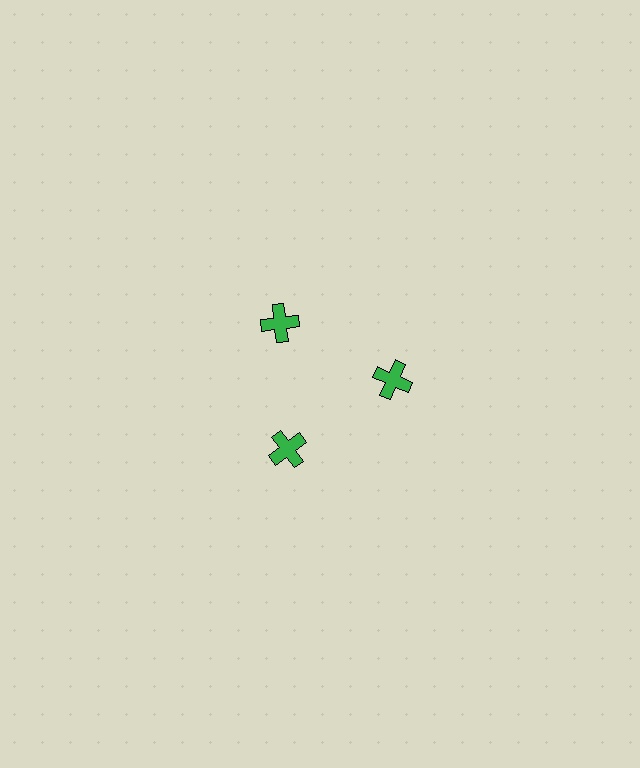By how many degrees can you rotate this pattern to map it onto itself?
The pattern maps onto itself every 120 degrees of rotation.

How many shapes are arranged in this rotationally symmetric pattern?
There are 3 shapes, arranged in 3 groups of 1.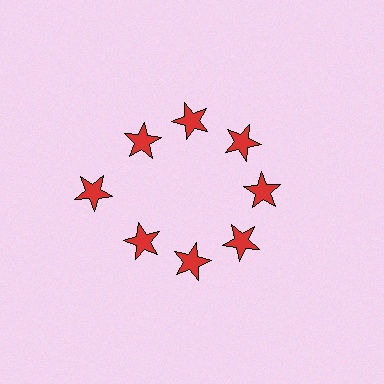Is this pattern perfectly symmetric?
No. The 8 red stars are arranged in a ring, but one element near the 9 o'clock position is pushed outward from the center, breaking the 8-fold rotational symmetry.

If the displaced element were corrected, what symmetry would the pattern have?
It would have 8-fold rotational symmetry — the pattern would map onto itself every 45 degrees.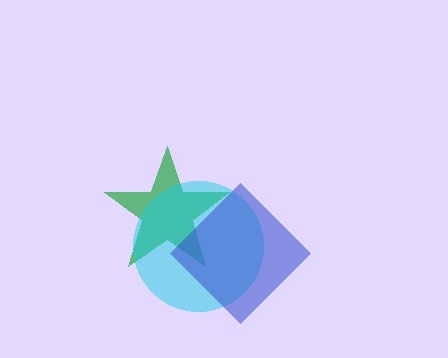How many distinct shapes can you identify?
There are 3 distinct shapes: a green star, a cyan circle, a blue diamond.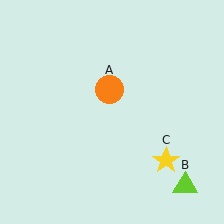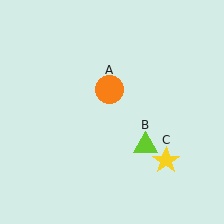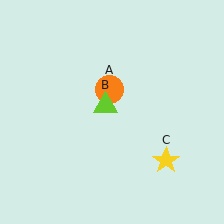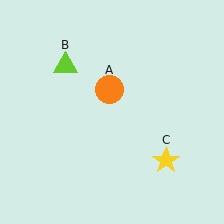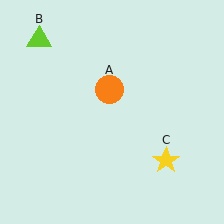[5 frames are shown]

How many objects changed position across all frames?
1 object changed position: lime triangle (object B).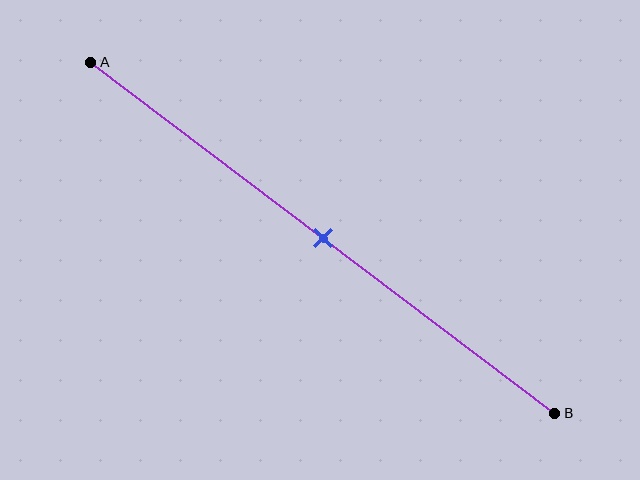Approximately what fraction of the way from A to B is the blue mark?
The blue mark is approximately 50% of the way from A to B.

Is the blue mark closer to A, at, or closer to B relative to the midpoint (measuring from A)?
The blue mark is approximately at the midpoint of segment AB.